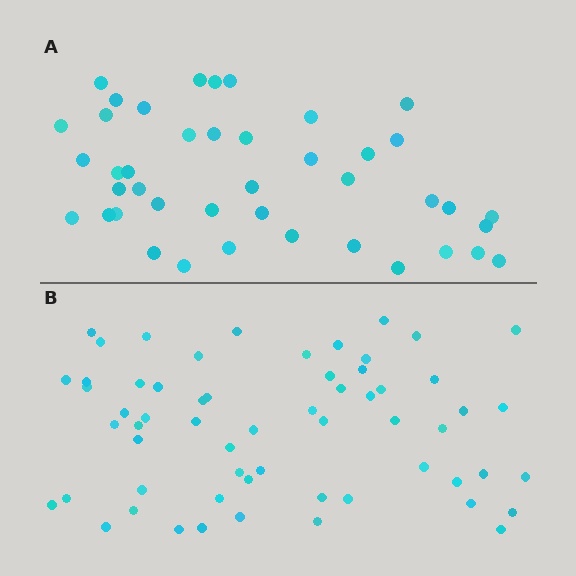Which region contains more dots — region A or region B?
Region B (the bottom region) has more dots.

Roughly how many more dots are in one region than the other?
Region B has approximately 20 more dots than region A.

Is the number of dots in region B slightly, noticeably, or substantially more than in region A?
Region B has noticeably more, but not dramatically so. The ratio is roughly 1.4 to 1.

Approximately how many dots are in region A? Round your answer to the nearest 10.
About 40 dots. (The exact count is 42, which rounds to 40.)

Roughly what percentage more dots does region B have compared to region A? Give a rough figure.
About 45% more.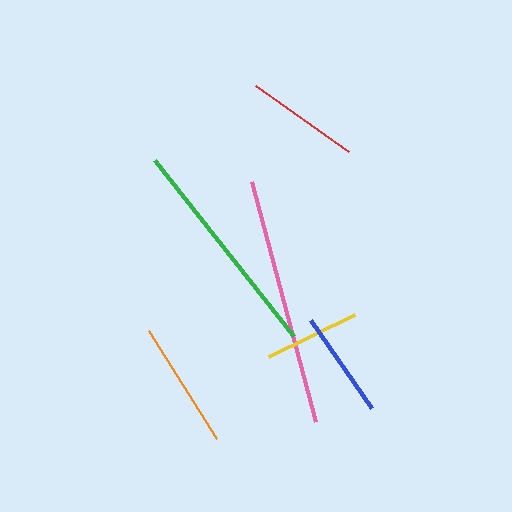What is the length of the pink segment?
The pink segment is approximately 248 pixels long.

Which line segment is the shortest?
The yellow line is the shortest at approximately 96 pixels.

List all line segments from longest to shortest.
From longest to shortest: pink, green, orange, red, blue, yellow.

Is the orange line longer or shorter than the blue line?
The orange line is longer than the blue line.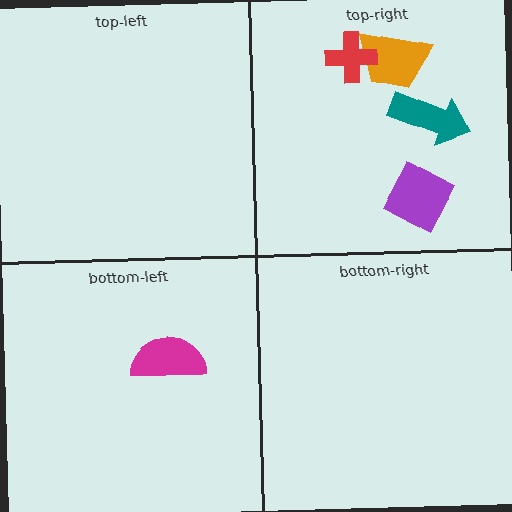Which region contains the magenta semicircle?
The bottom-left region.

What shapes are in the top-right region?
The orange trapezoid, the red cross, the teal arrow, the purple diamond.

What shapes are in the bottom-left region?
The magenta semicircle.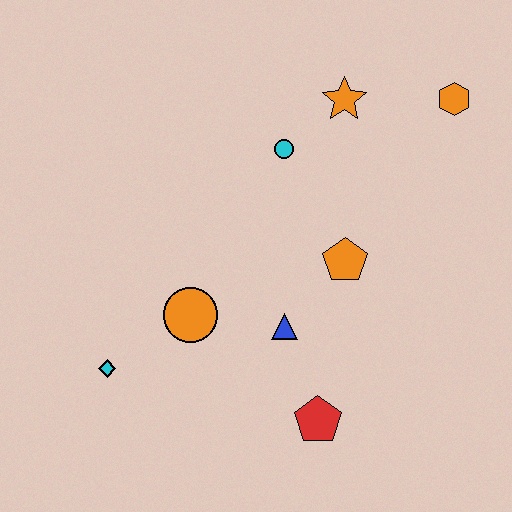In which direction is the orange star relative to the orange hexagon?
The orange star is to the left of the orange hexagon.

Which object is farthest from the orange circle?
The orange hexagon is farthest from the orange circle.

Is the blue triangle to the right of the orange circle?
Yes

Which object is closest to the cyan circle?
The orange star is closest to the cyan circle.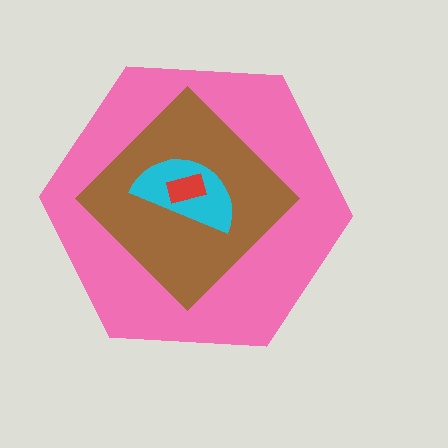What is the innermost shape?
The red rectangle.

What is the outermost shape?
The pink hexagon.